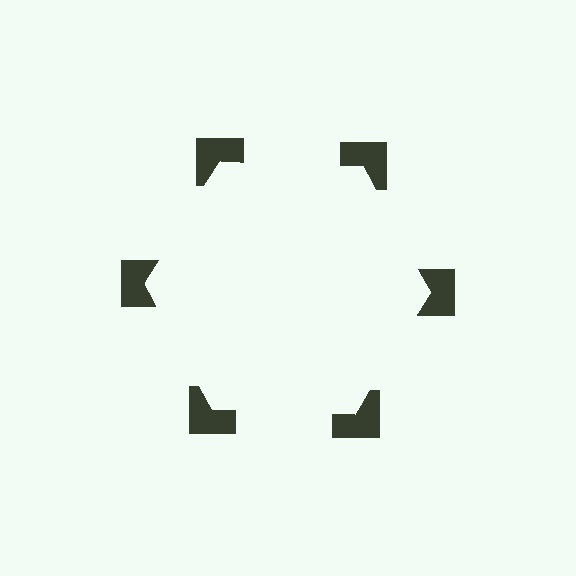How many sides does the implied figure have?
6 sides.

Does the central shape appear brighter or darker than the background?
It typically appears slightly brighter than the background, even though no actual brightness change is drawn.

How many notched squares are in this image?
There are 6 — one at each vertex of the illusory hexagon.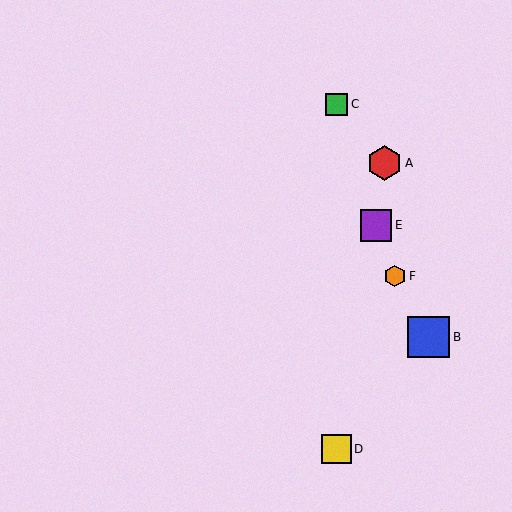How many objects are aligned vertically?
2 objects (C, D) are aligned vertically.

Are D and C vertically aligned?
Yes, both are at x≈337.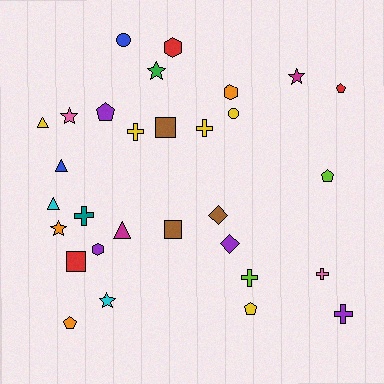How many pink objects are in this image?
There are 2 pink objects.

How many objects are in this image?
There are 30 objects.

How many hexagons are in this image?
There are 3 hexagons.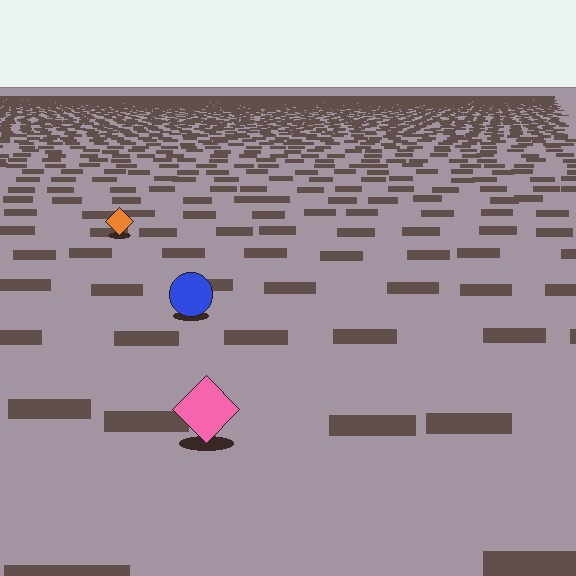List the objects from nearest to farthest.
From nearest to farthest: the pink diamond, the blue circle, the orange diamond.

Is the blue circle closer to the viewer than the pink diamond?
No. The pink diamond is closer — you can tell from the texture gradient: the ground texture is coarser near it.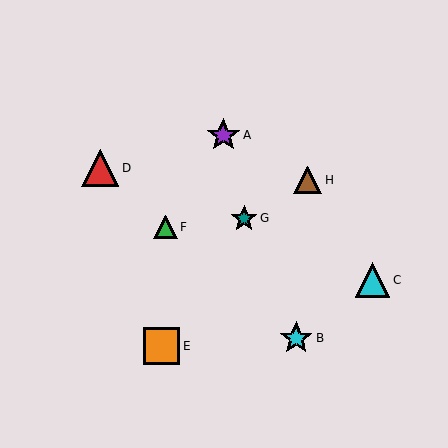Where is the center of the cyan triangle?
The center of the cyan triangle is at (373, 280).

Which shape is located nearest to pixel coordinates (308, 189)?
The brown triangle (labeled H) at (308, 180) is nearest to that location.